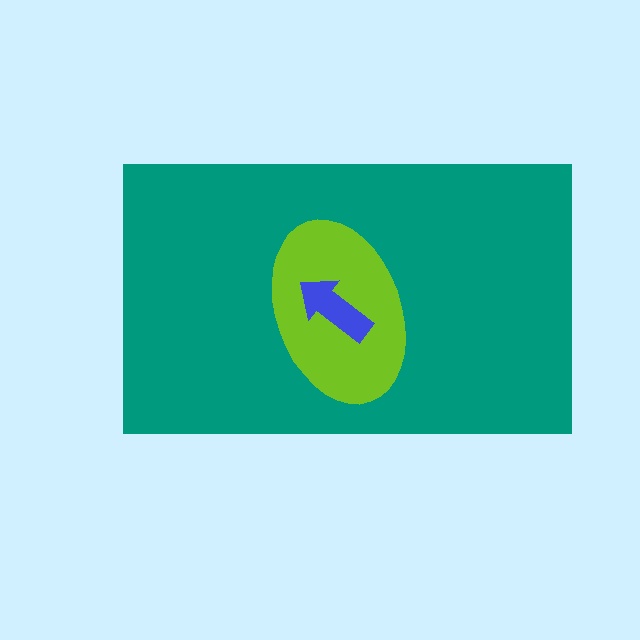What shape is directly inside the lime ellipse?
The blue arrow.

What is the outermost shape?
The teal rectangle.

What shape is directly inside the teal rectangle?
The lime ellipse.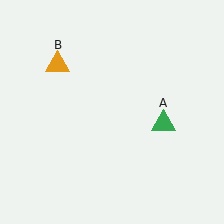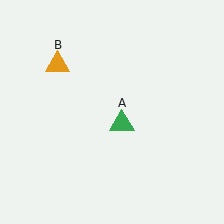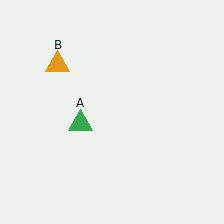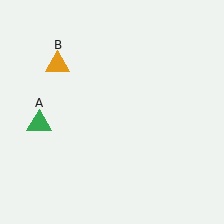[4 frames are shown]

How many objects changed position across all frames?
1 object changed position: green triangle (object A).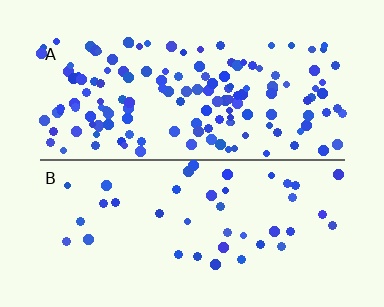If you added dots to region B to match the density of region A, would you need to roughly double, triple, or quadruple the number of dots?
Approximately triple.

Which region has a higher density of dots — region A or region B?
A (the top).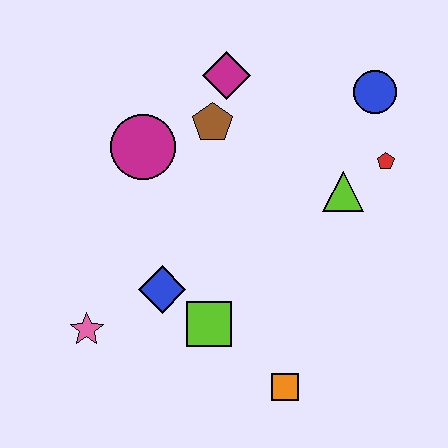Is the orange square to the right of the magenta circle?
Yes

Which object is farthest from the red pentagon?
The pink star is farthest from the red pentagon.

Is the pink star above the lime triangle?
No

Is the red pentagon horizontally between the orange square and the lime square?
No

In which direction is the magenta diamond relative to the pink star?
The magenta diamond is above the pink star.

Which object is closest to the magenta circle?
The brown pentagon is closest to the magenta circle.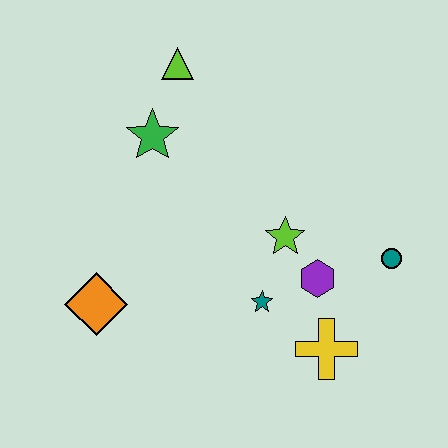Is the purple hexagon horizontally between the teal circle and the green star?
Yes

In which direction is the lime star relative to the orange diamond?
The lime star is to the right of the orange diamond.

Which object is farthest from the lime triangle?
The yellow cross is farthest from the lime triangle.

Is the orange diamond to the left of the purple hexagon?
Yes